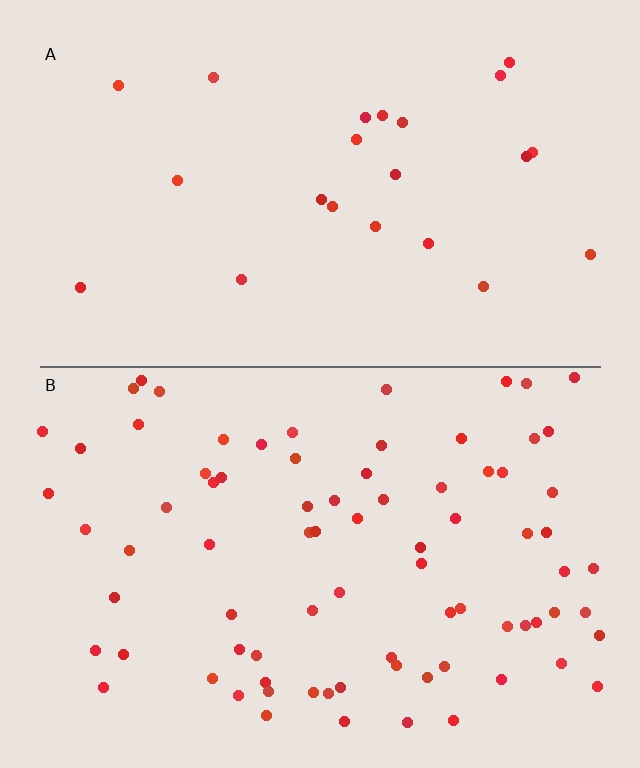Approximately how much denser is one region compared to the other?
Approximately 3.6× — region B over region A.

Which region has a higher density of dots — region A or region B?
B (the bottom).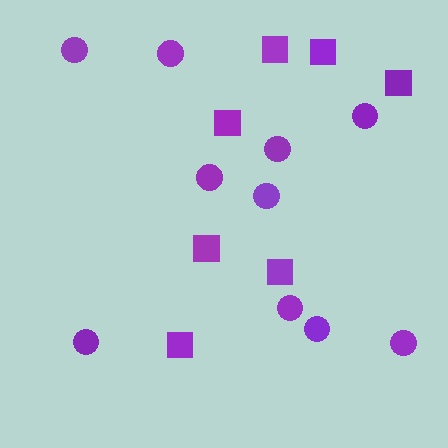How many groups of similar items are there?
There are 2 groups: one group of circles (10) and one group of squares (7).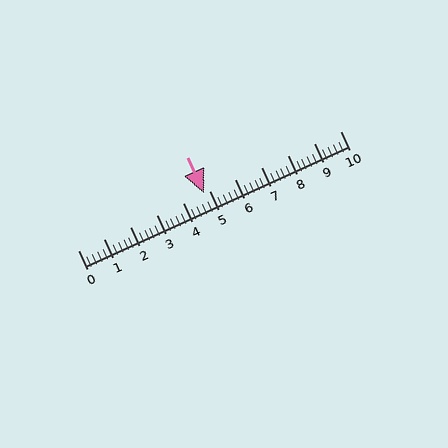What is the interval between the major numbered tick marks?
The major tick marks are spaced 1 units apart.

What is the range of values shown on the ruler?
The ruler shows values from 0 to 10.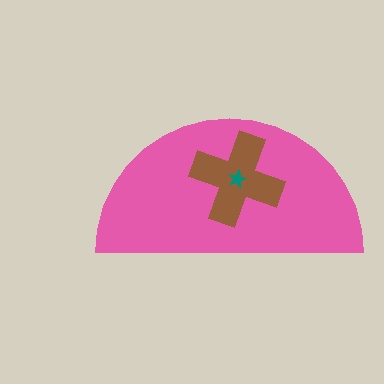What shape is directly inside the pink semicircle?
The brown cross.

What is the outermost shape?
The pink semicircle.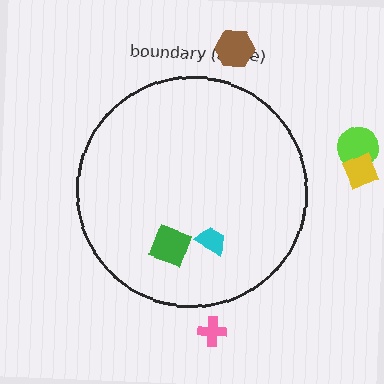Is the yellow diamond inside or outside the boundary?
Outside.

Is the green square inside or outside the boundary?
Inside.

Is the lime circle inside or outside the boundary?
Outside.